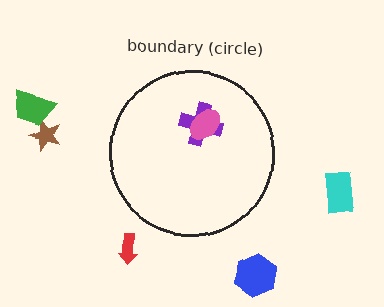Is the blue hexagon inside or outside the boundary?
Outside.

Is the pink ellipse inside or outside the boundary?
Inside.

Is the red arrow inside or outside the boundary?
Outside.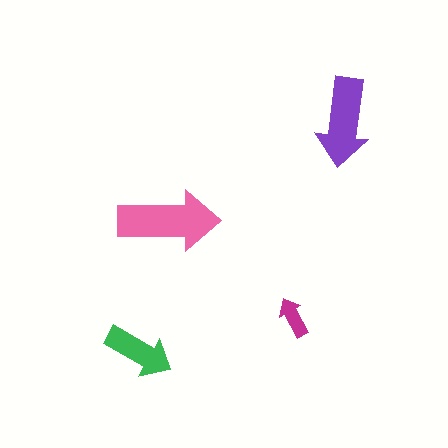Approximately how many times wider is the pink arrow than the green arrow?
About 1.5 times wider.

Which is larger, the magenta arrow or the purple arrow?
The purple one.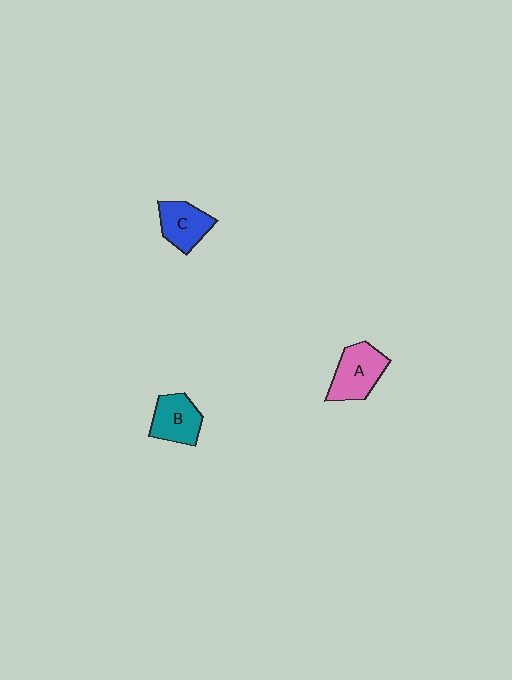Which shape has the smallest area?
Shape C (blue).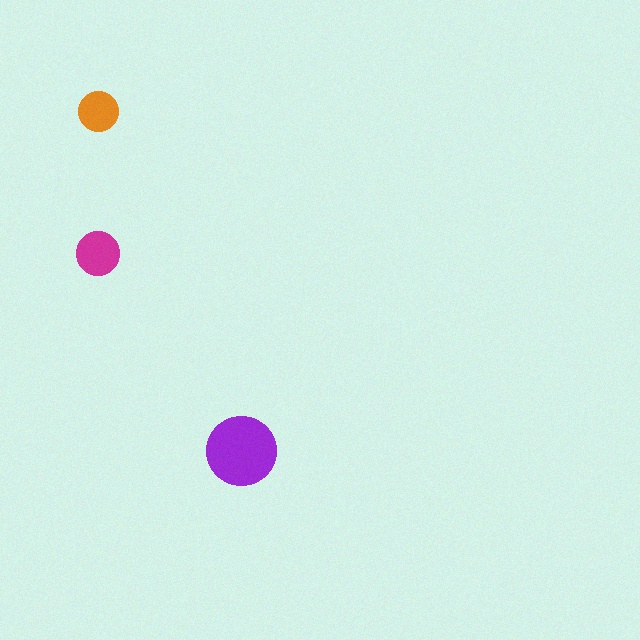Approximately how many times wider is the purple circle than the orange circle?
About 2 times wider.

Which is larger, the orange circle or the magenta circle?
The magenta one.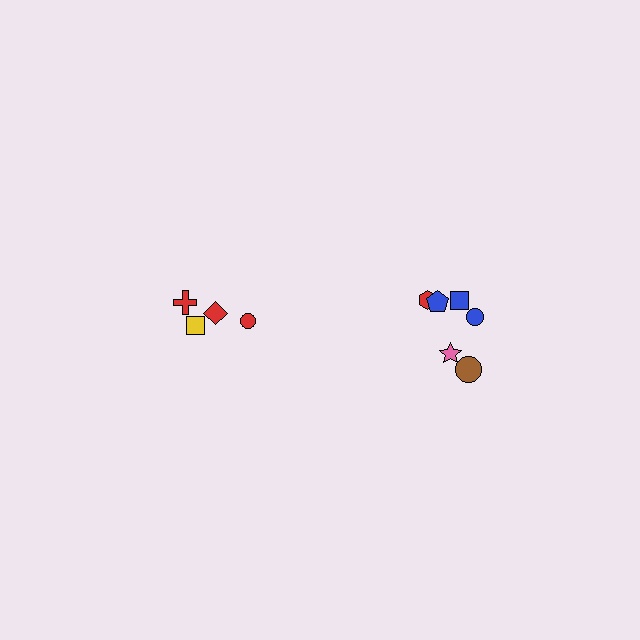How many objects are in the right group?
There are 6 objects.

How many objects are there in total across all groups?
There are 10 objects.